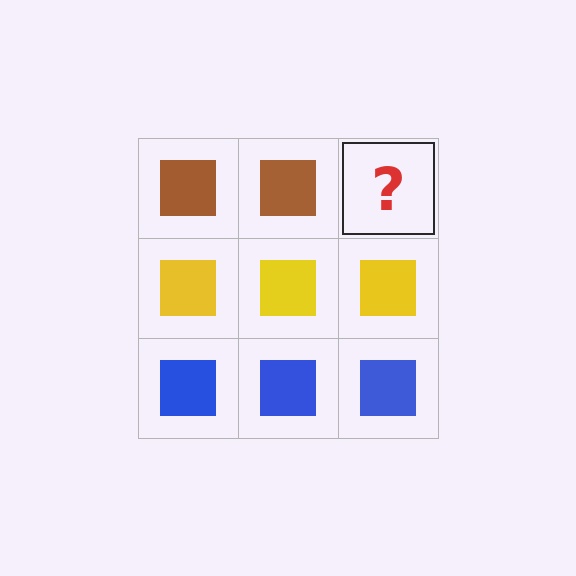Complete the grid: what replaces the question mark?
The question mark should be replaced with a brown square.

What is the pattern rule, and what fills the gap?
The rule is that each row has a consistent color. The gap should be filled with a brown square.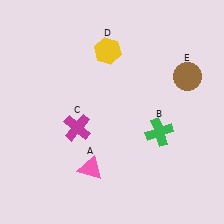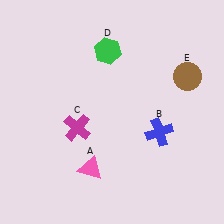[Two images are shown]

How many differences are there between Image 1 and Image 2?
There are 2 differences between the two images.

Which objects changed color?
B changed from green to blue. D changed from yellow to green.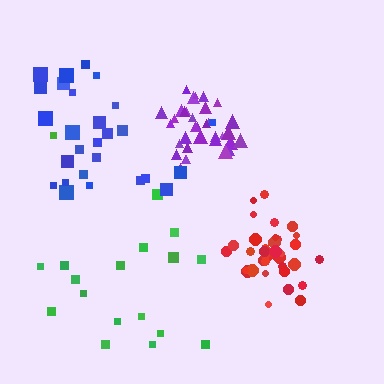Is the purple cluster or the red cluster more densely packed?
Red.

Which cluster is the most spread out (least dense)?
Green.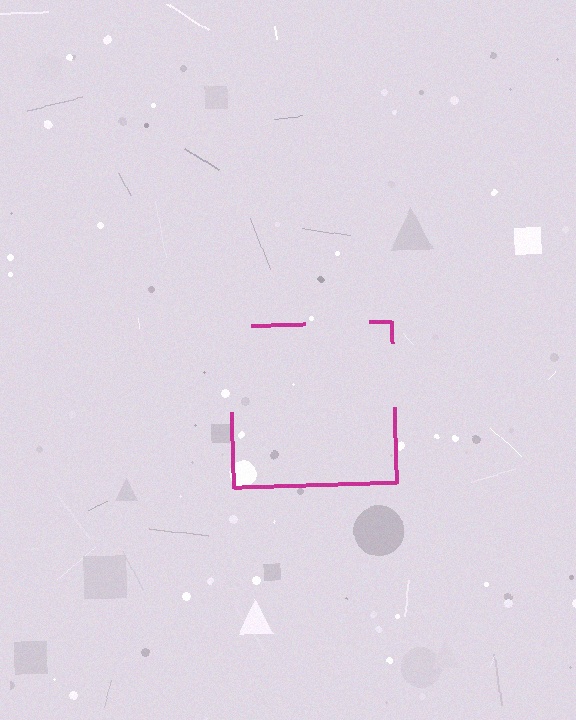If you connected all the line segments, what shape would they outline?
They would outline a square.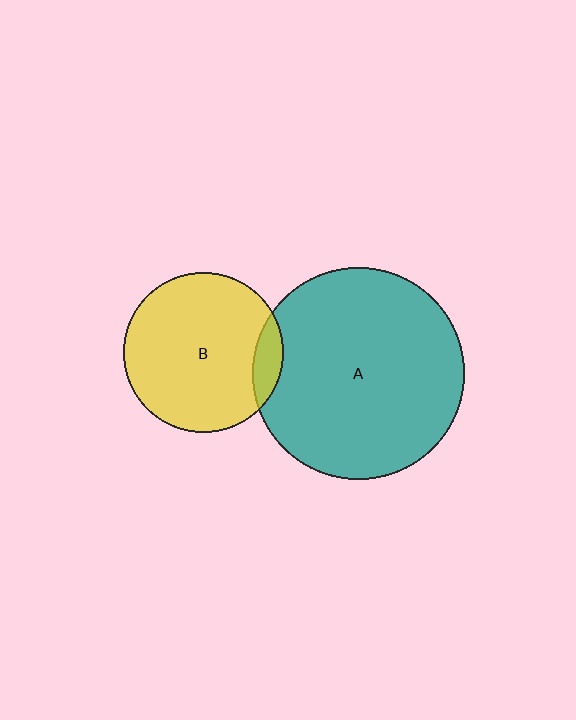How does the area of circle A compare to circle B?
Approximately 1.8 times.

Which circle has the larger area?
Circle A (teal).